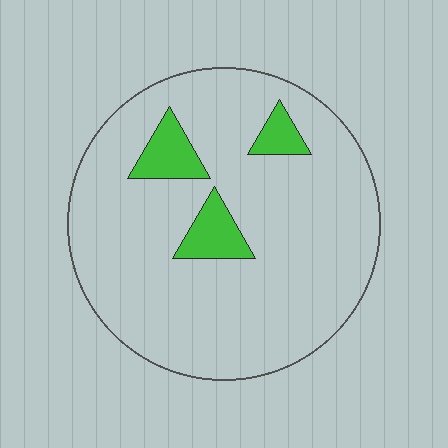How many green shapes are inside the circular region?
3.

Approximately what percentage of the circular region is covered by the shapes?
Approximately 10%.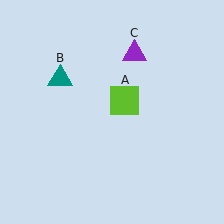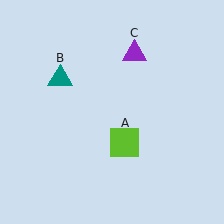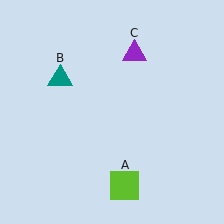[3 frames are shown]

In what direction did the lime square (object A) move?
The lime square (object A) moved down.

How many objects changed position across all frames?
1 object changed position: lime square (object A).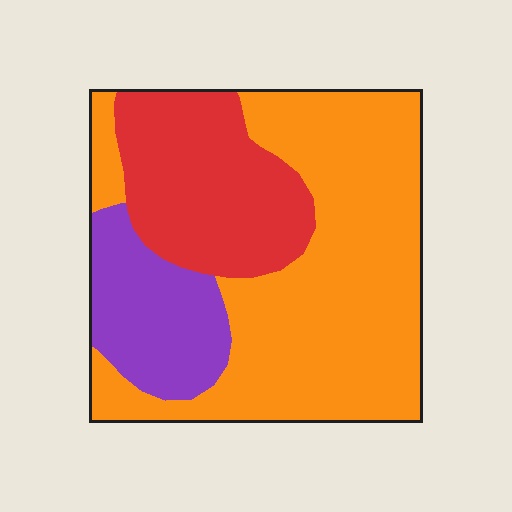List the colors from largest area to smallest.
From largest to smallest: orange, red, purple.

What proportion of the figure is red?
Red takes up about one quarter (1/4) of the figure.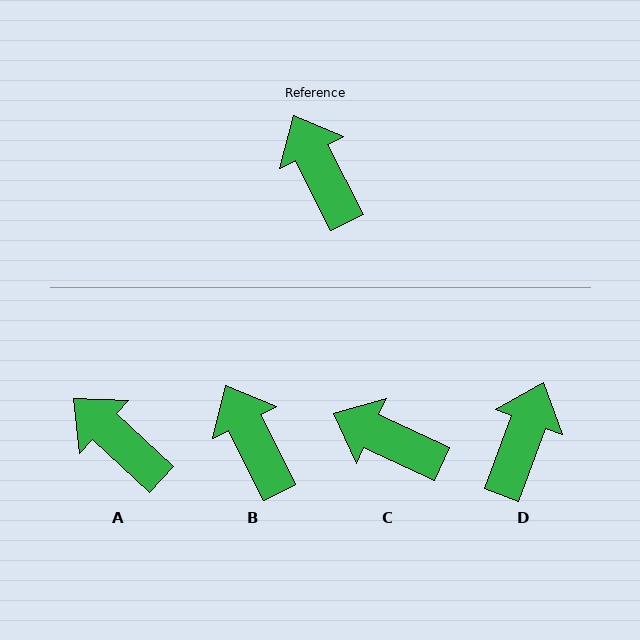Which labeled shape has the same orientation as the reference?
B.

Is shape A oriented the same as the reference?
No, it is off by about 20 degrees.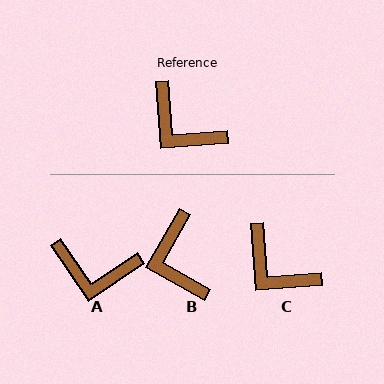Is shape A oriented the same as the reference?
No, it is off by about 30 degrees.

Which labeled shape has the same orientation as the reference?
C.